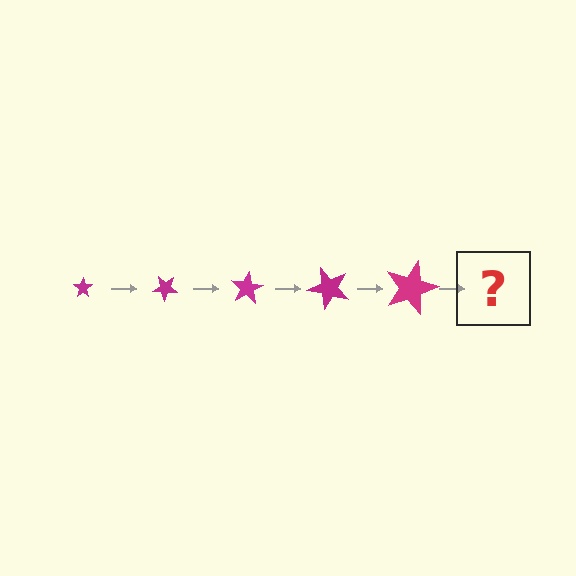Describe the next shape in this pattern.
It should be a star, larger than the previous one and rotated 200 degrees from the start.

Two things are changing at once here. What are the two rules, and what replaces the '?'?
The two rules are that the star grows larger each step and it rotates 40 degrees each step. The '?' should be a star, larger than the previous one and rotated 200 degrees from the start.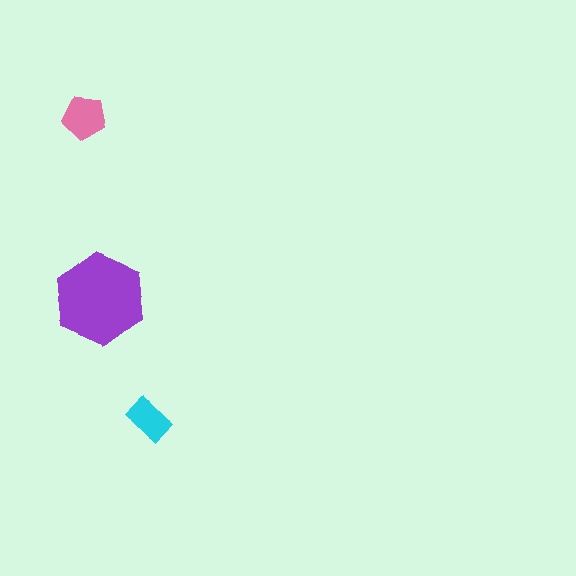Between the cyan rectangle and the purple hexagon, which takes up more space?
The purple hexagon.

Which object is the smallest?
The cyan rectangle.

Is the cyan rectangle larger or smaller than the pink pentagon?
Smaller.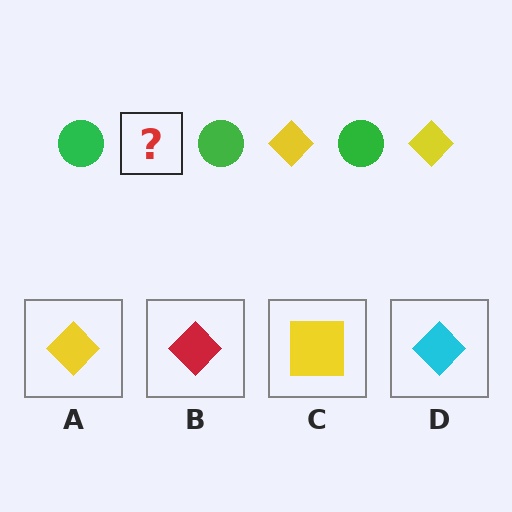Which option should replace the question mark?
Option A.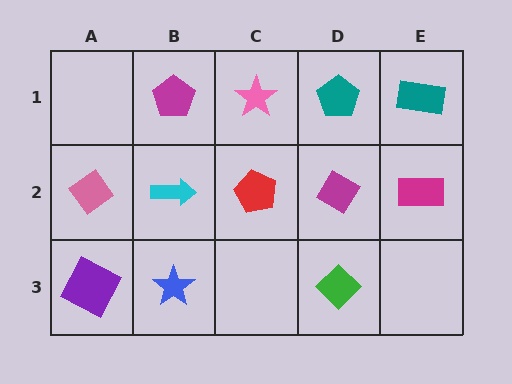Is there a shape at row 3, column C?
No, that cell is empty.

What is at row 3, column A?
A purple square.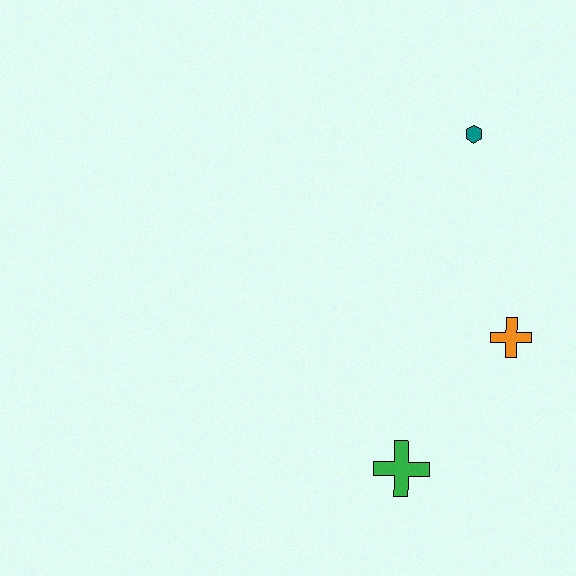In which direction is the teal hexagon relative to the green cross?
The teal hexagon is above the green cross.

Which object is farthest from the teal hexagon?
The green cross is farthest from the teal hexagon.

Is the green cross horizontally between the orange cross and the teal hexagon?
No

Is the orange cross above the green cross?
Yes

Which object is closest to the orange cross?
The green cross is closest to the orange cross.